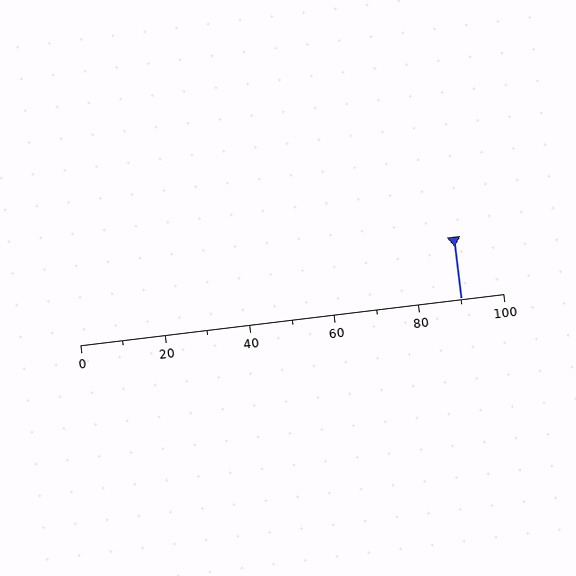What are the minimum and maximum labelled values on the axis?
The axis runs from 0 to 100.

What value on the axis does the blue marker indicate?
The marker indicates approximately 90.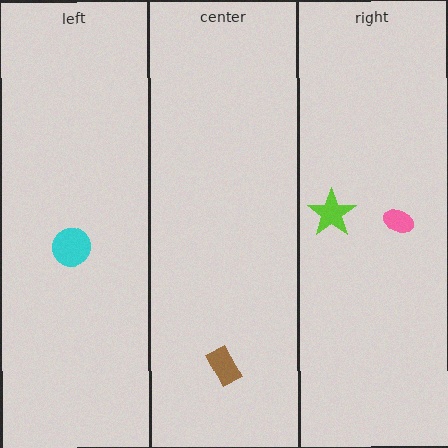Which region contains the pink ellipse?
The right region.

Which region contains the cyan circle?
The left region.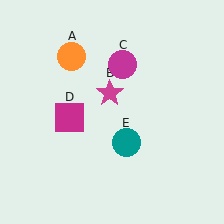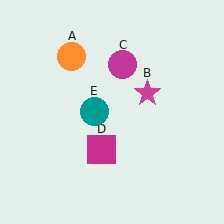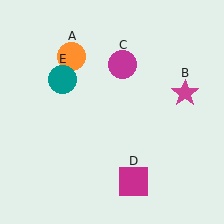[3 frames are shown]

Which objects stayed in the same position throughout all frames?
Orange circle (object A) and magenta circle (object C) remained stationary.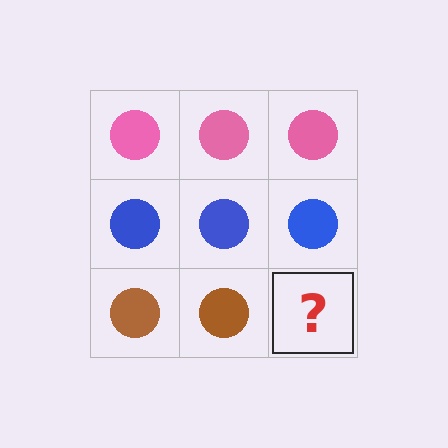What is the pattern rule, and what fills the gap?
The rule is that each row has a consistent color. The gap should be filled with a brown circle.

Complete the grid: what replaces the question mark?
The question mark should be replaced with a brown circle.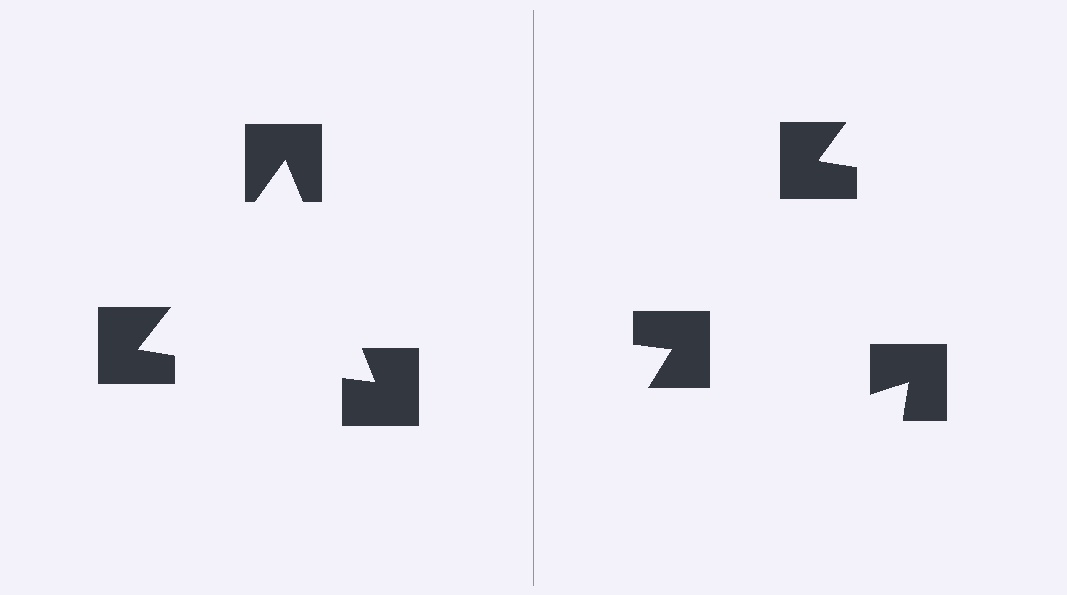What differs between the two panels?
The notched squares are positioned identically on both sides; only the wedge orientations differ. On the left they align to a triangle; on the right they are misaligned.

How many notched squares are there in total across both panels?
6 — 3 on each side.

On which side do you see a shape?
An illusory triangle appears on the left side. On the right side the wedge cuts are rotated, so no coherent shape forms.